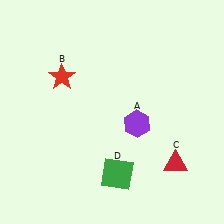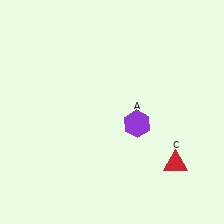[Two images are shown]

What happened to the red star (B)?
The red star (B) was removed in Image 2. It was in the top-left area of Image 1.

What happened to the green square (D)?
The green square (D) was removed in Image 2. It was in the bottom-right area of Image 1.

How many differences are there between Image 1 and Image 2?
There are 2 differences between the two images.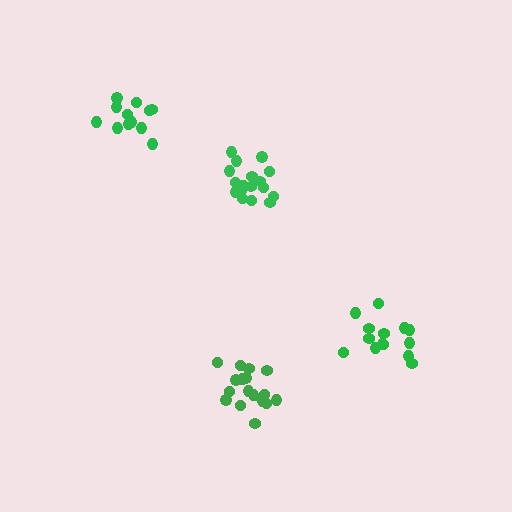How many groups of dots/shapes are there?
There are 4 groups.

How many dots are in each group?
Group 1: 18 dots, Group 2: 12 dots, Group 3: 18 dots, Group 4: 14 dots (62 total).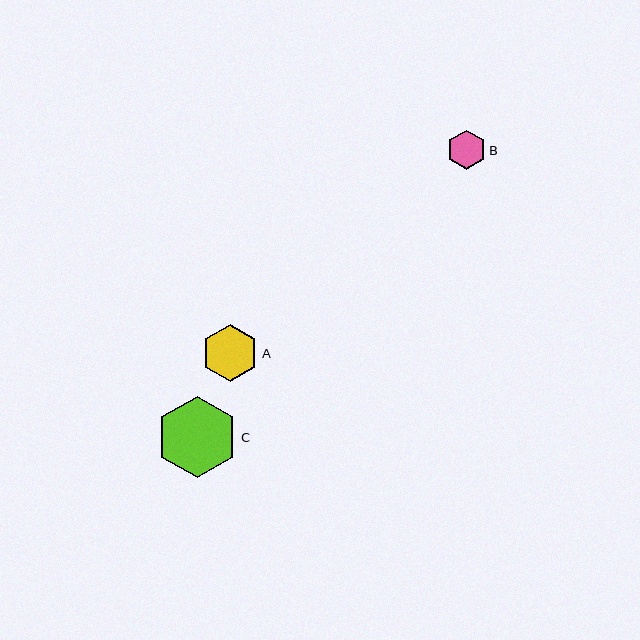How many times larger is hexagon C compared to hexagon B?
Hexagon C is approximately 2.1 times the size of hexagon B.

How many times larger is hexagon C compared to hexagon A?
Hexagon C is approximately 1.4 times the size of hexagon A.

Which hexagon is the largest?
Hexagon C is the largest with a size of approximately 81 pixels.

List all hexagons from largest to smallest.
From largest to smallest: C, A, B.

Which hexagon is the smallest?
Hexagon B is the smallest with a size of approximately 39 pixels.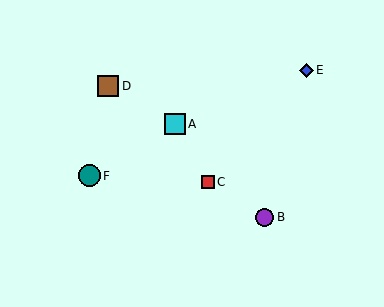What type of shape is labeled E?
Shape E is a blue diamond.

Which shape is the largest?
The teal circle (labeled F) is the largest.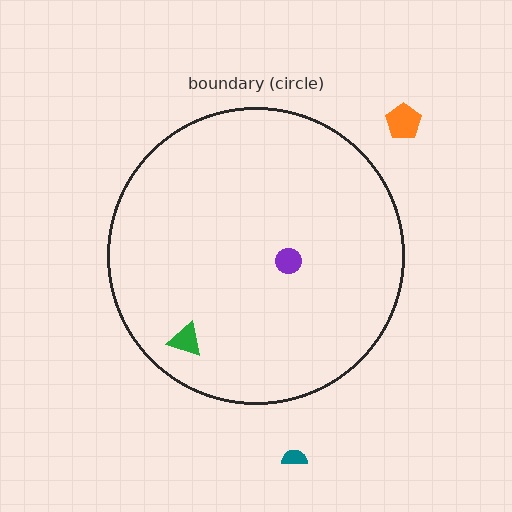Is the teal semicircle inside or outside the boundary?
Outside.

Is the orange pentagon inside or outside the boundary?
Outside.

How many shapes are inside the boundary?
2 inside, 2 outside.